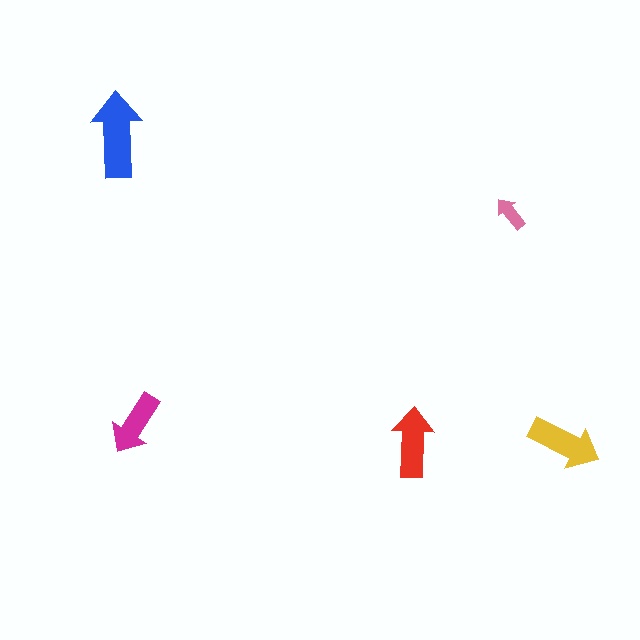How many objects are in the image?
There are 5 objects in the image.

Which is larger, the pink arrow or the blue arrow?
The blue one.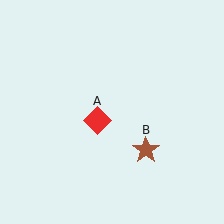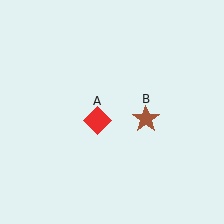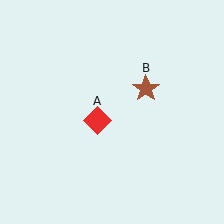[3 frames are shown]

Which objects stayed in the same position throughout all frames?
Red diamond (object A) remained stationary.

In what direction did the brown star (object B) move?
The brown star (object B) moved up.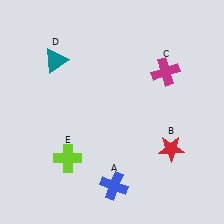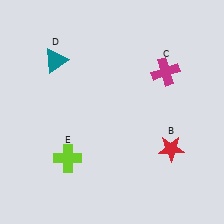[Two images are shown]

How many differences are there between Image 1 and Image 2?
There is 1 difference between the two images.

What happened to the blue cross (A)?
The blue cross (A) was removed in Image 2. It was in the bottom-right area of Image 1.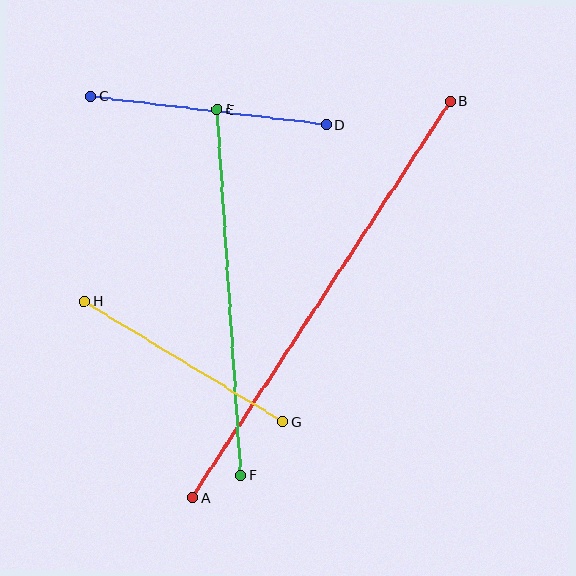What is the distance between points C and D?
The distance is approximately 238 pixels.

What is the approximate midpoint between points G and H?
The midpoint is at approximately (183, 361) pixels.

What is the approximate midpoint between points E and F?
The midpoint is at approximately (229, 292) pixels.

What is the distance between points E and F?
The distance is approximately 366 pixels.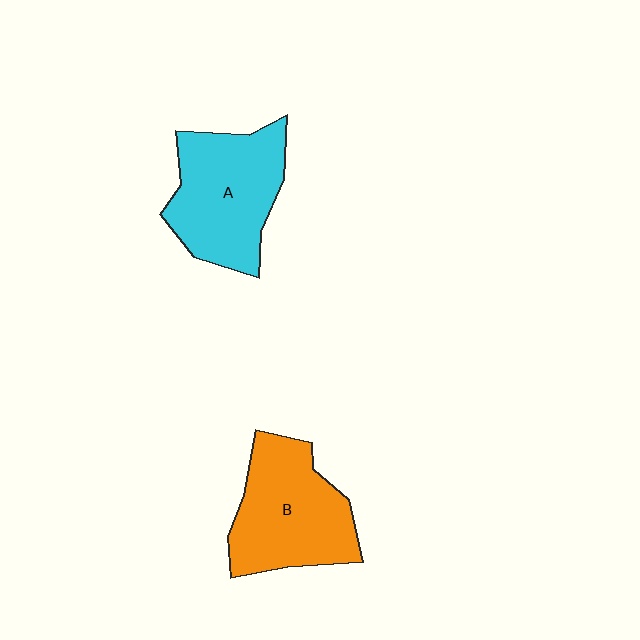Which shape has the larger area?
Shape A (cyan).